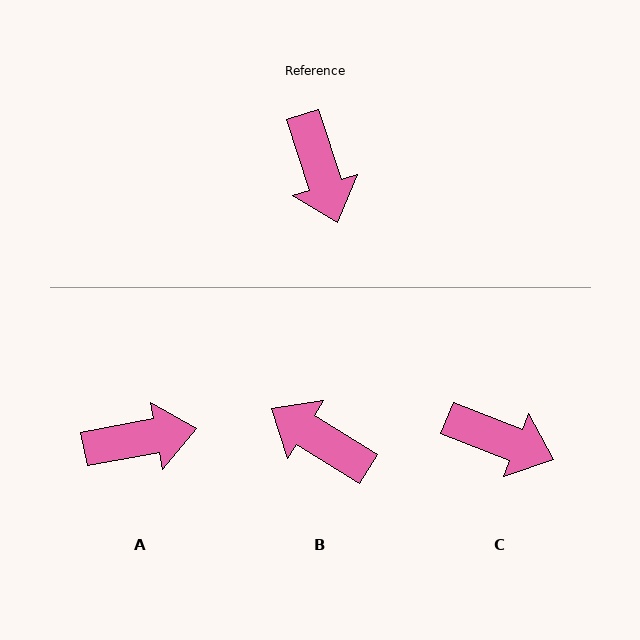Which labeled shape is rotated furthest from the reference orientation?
B, about 140 degrees away.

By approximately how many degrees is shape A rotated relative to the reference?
Approximately 82 degrees counter-clockwise.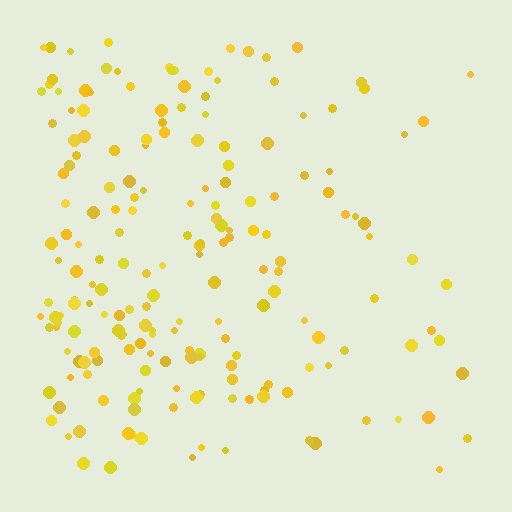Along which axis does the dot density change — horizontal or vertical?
Horizontal.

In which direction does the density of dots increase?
From right to left, with the left side densest.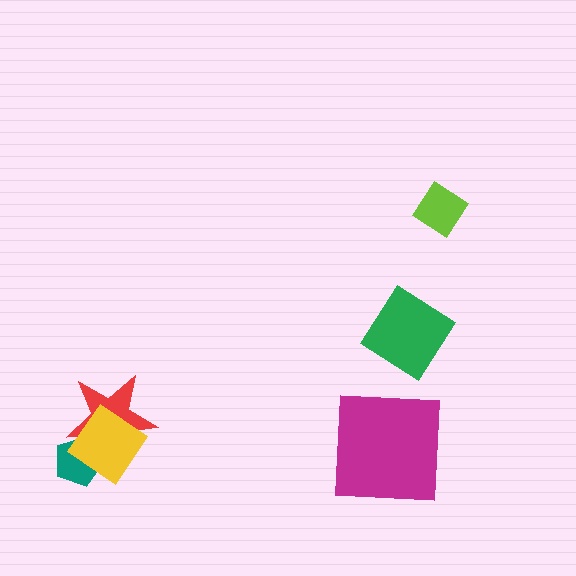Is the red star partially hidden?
Yes, it is partially covered by another shape.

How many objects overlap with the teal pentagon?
2 objects overlap with the teal pentagon.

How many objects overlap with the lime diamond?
0 objects overlap with the lime diamond.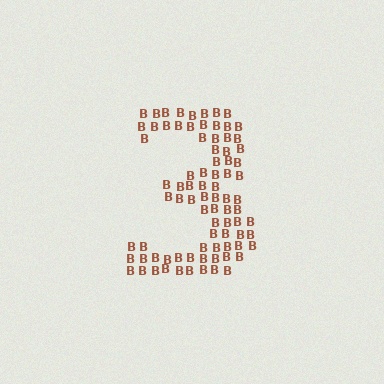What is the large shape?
The large shape is the digit 3.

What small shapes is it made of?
It is made of small letter B's.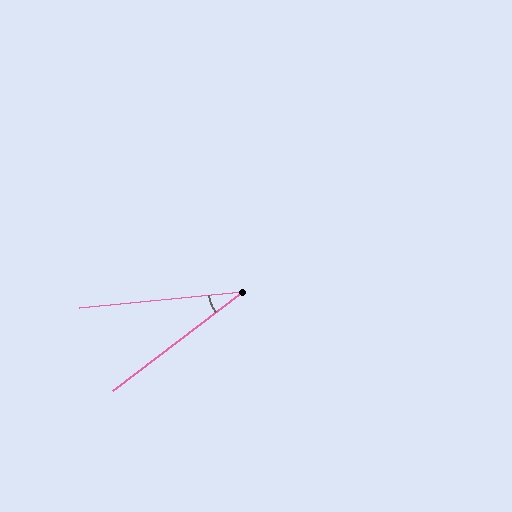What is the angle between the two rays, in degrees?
Approximately 32 degrees.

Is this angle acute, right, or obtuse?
It is acute.